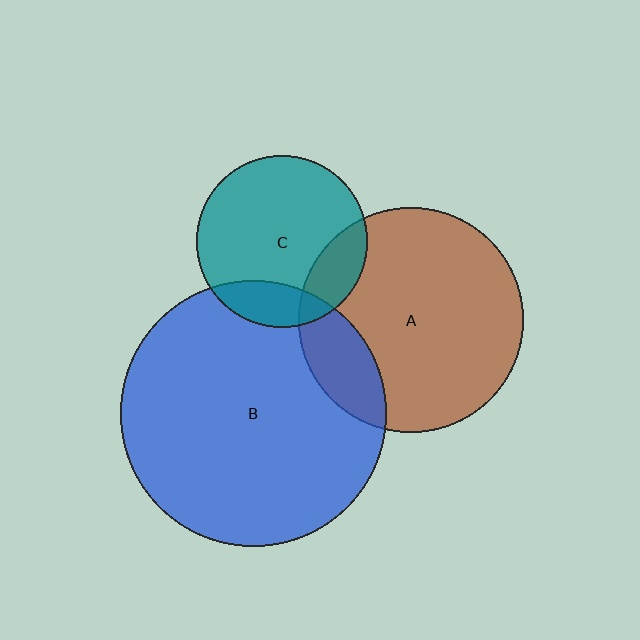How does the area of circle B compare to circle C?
Approximately 2.4 times.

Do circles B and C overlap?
Yes.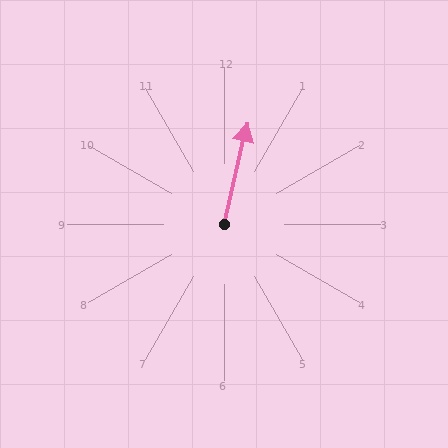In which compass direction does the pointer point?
North.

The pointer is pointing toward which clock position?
Roughly 12 o'clock.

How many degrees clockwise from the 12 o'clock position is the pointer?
Approximately 13 degrees.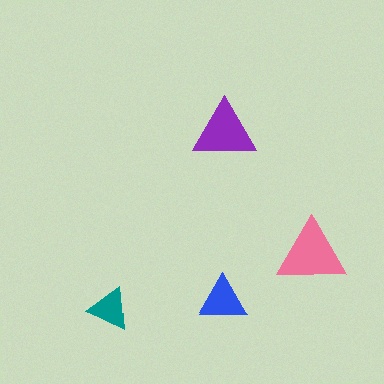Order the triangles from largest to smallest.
the pink one, the purple one, the blue one, the teal one.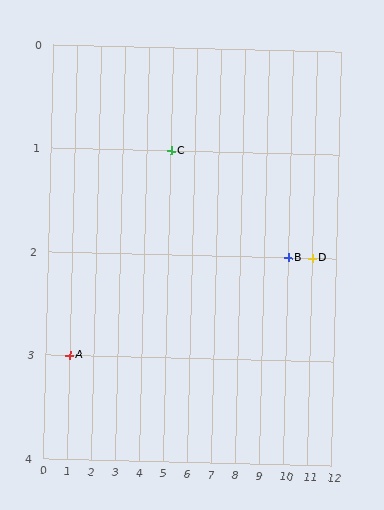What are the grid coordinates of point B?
Point B is at grid coordinates (10, 2).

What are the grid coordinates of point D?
Point D is at grid coordinates (11, 2).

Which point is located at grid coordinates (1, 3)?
Point A is at (1, 3).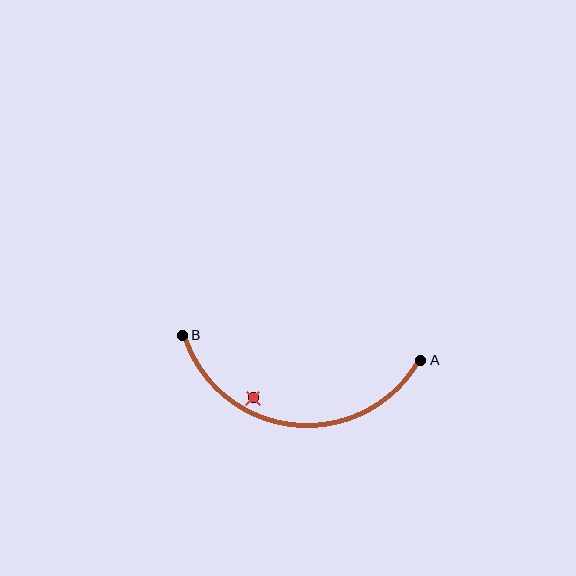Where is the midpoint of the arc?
The arc midpoint is the point on the curve farthest from the straight line joining A and B. It sits below that line.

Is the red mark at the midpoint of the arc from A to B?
No — the red mark does not lie on the arc at all. It sits slightly inside the curve.